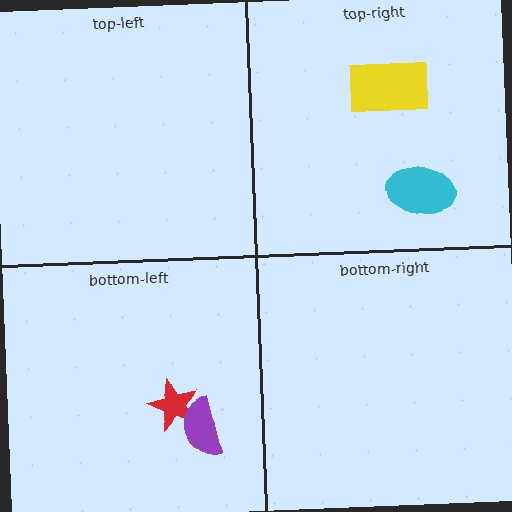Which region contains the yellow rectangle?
The top-right region.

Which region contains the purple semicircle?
The bottom-left region.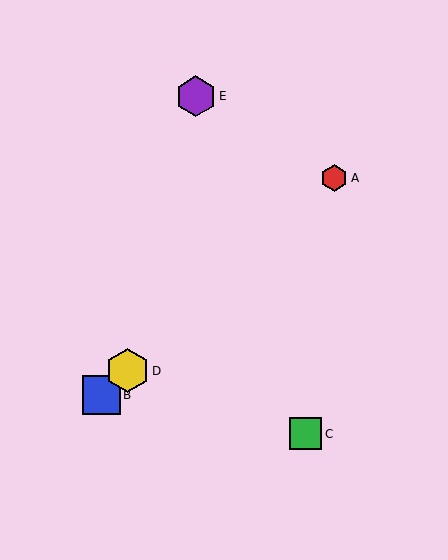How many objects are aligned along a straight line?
3 objects (A, B, D) are aligned along a straight line.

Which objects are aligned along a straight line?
Objects A, B, D are aligned along a straight line.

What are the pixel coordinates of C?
Object C is at (306, 434).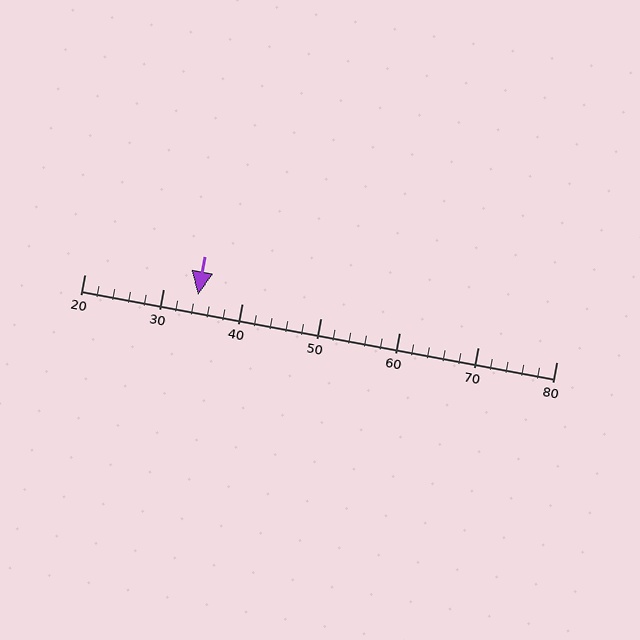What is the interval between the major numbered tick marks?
The major tick marks are spaced 10 units apart.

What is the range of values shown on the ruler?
The ruler shows values from 20 to 80.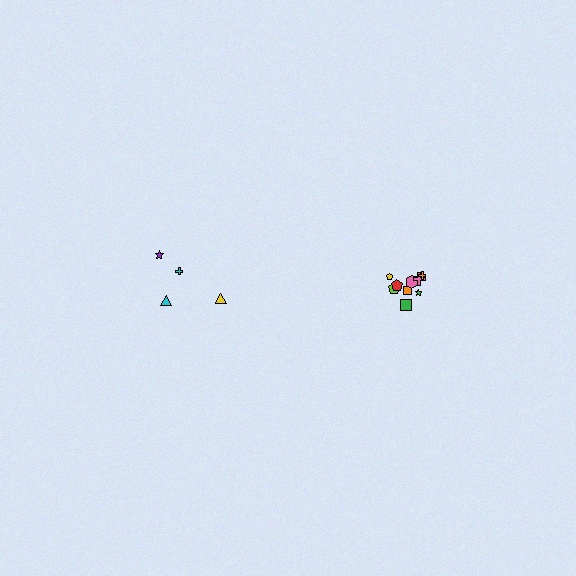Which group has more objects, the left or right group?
The right group.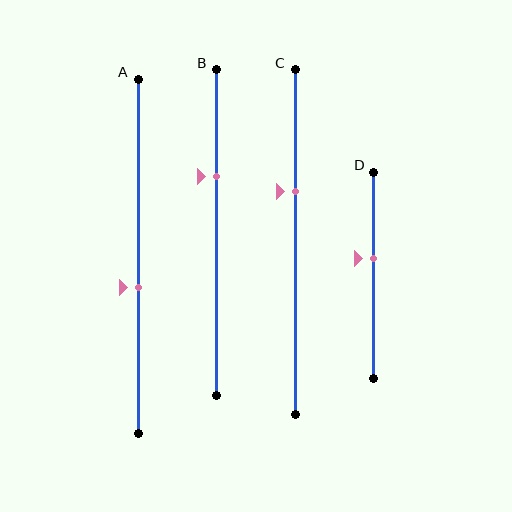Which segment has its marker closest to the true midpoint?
Segment D has its marker closest to the true midpoint.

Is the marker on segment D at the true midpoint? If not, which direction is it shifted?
No, the marker on segment D is shifted upward by about 8% of the segment length.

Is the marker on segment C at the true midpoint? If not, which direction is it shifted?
No, the marker on segment C is shifted upward by about 15% of the segment length.